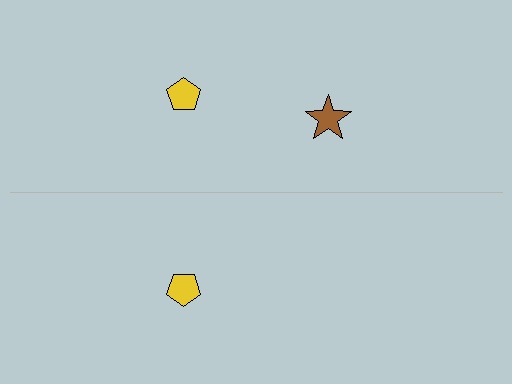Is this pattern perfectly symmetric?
No, the pattern is not perfectly symmetric. A brown star is missing from the bottom side.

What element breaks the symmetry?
A brown star is missing from the bottom side.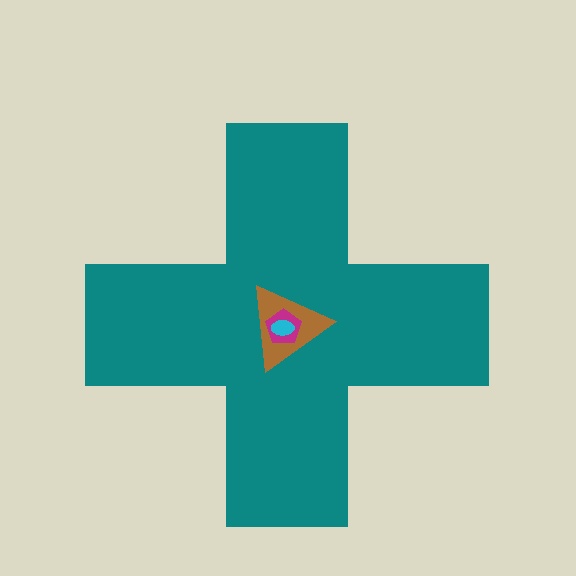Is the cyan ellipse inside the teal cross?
Yes.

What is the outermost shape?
The teal cross.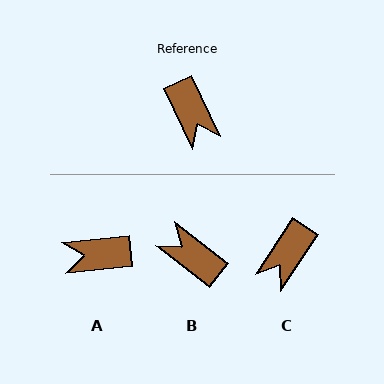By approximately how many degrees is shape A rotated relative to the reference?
Approximately 109 degrees clockwise.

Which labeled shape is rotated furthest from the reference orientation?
B, about 154 degrees away.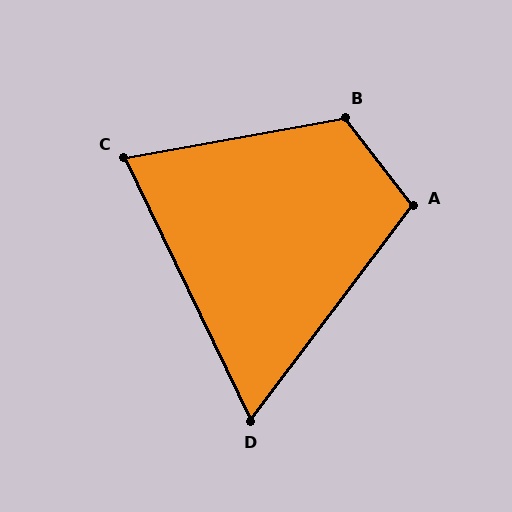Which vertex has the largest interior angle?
B, at approximately 117 degrees.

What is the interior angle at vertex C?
Approximately 75 degrees (acute).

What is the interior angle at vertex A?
Approximately 105 degrees (obtuse).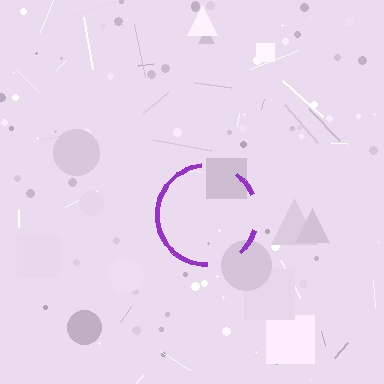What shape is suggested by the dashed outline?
The dashed outline suggests a circle.